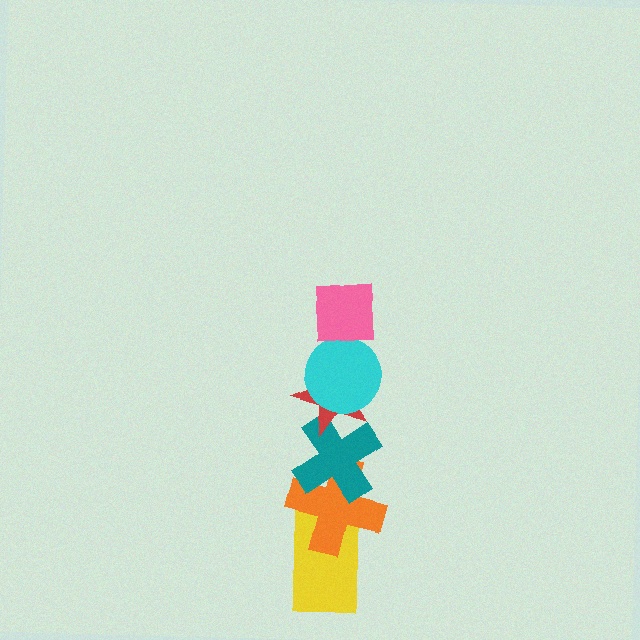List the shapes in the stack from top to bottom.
From top to bottom: the pink square, the cyan circle, the red star, the teal cross, the orange cross, the yellow rectangle.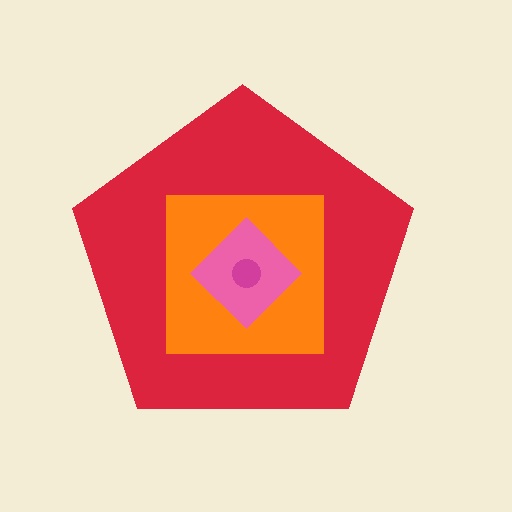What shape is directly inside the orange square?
The pink diamond.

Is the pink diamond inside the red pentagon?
Yes.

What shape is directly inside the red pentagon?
The orange square.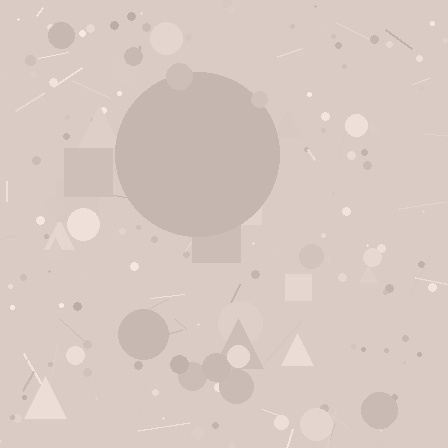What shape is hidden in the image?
A circle is hidden in the image.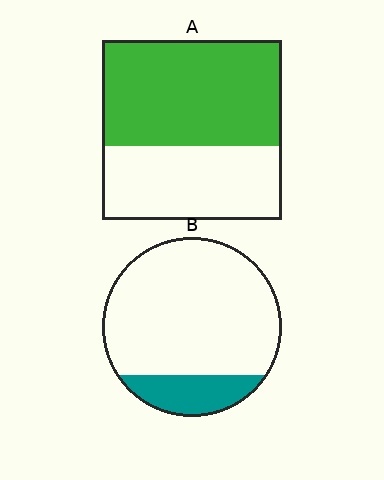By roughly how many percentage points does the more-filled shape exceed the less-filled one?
By roughly 40 percentage points (A over B).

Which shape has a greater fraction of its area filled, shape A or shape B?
Shape A.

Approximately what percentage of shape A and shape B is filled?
A is approximately 60% and B is approximately 20%.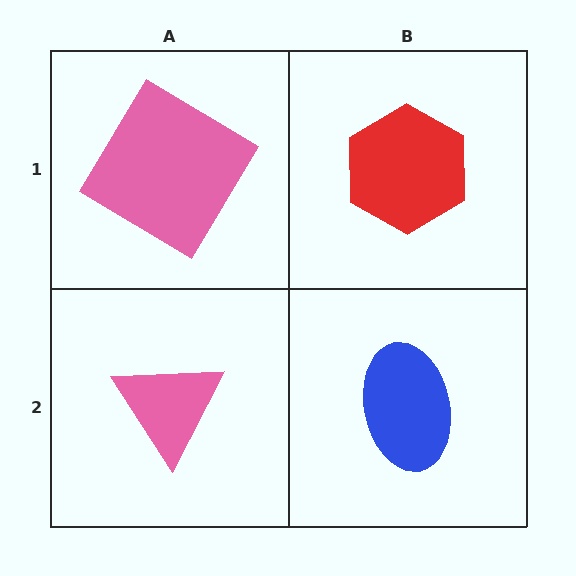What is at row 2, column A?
A pink triangle.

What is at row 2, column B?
A blue ellipse.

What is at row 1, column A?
A pink diamond.